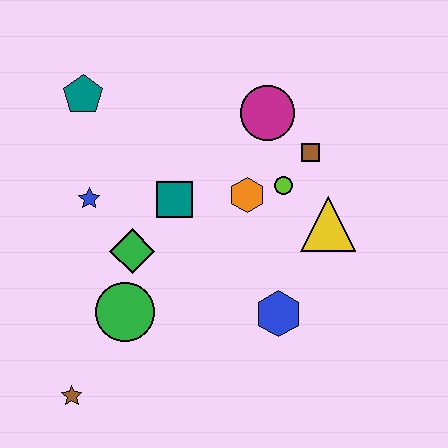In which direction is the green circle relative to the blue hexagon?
The green circle is to the left of the blue hexagon.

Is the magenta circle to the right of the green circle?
Yes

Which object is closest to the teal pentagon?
The blue star is closest to the teal pentagon.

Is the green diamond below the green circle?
No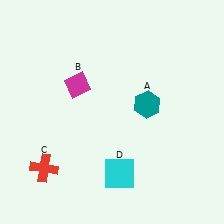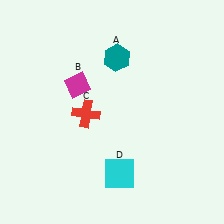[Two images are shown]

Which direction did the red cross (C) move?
The red cross (C) moved up.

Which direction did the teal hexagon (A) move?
The teal hexagon (A) moved up.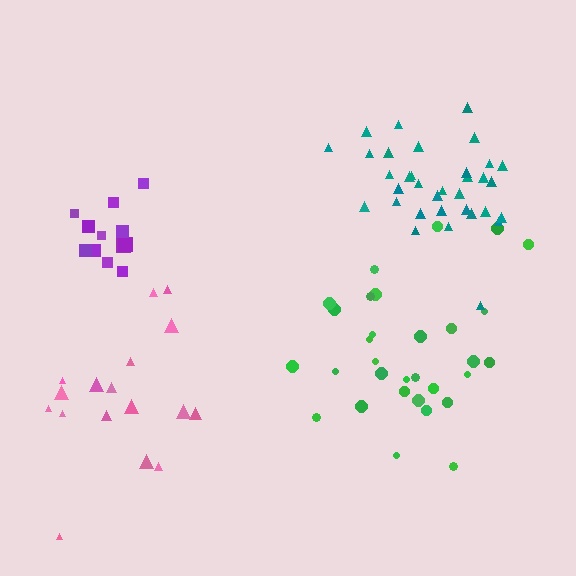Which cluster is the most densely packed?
Teal.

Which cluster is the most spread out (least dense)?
Pink.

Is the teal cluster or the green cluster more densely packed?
Teal.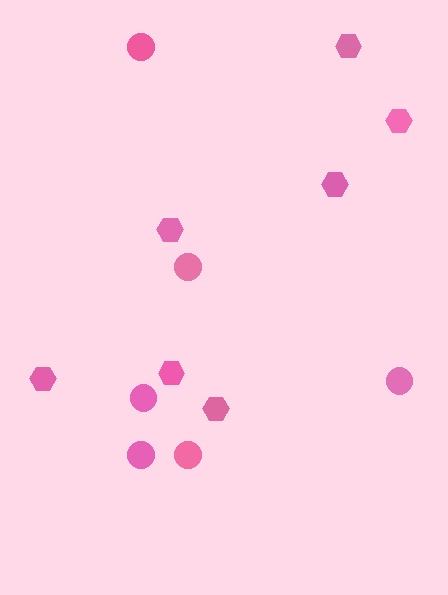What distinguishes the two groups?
There are 2 groups: one group of hexagons (7) and one group of circles (6).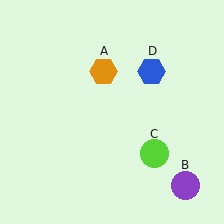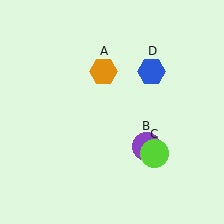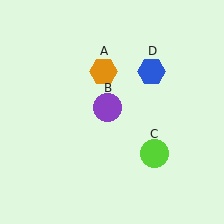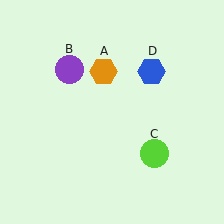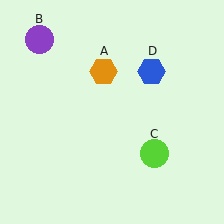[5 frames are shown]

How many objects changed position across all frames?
1 object changed position: purple circle (object B).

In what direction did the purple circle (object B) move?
The purple circle (object B) moved up and to the left.